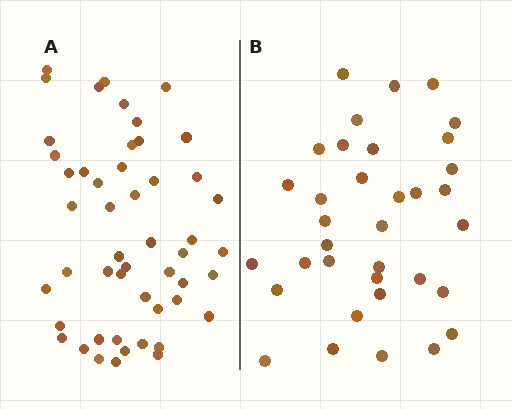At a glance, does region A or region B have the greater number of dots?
Region A (the left region) has more dots.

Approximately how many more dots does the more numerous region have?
Region A has approximately 15 more dots than region B.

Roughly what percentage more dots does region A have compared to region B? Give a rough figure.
About 45% more.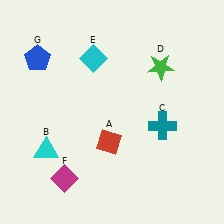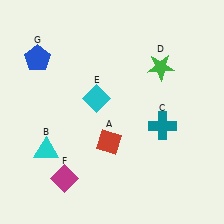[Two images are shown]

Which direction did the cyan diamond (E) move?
The cyan diamond (E) moved down.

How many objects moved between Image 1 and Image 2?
1 object moved between the two images.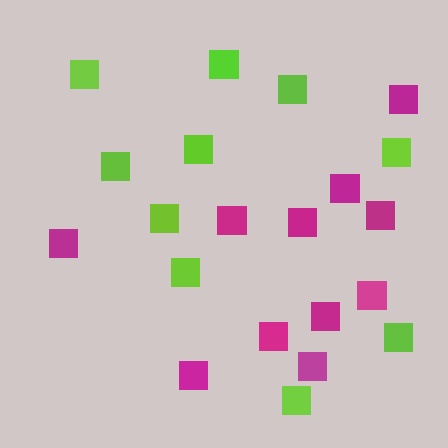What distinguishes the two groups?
There are 2 groups: one group of magenta squares (11) and one group of lime squares (10).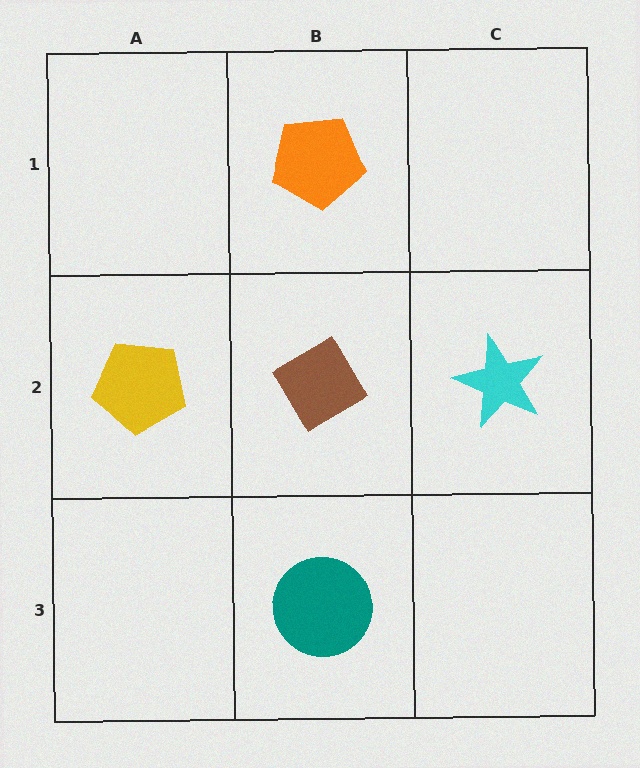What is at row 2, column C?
A cyan star.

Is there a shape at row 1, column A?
No, that cell is empty.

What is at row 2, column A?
A yellow pentagon.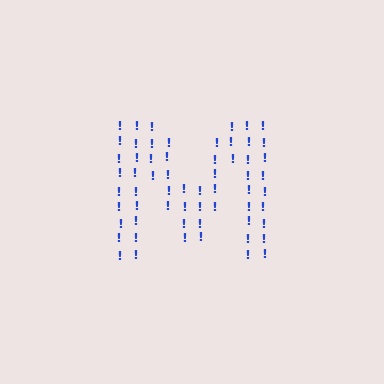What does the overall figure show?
The overall figure shows the letter M.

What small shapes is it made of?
It is made of small exclamation marks.